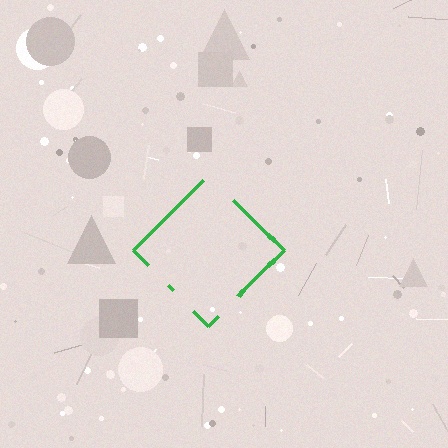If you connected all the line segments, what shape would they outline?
They would outline a diamond.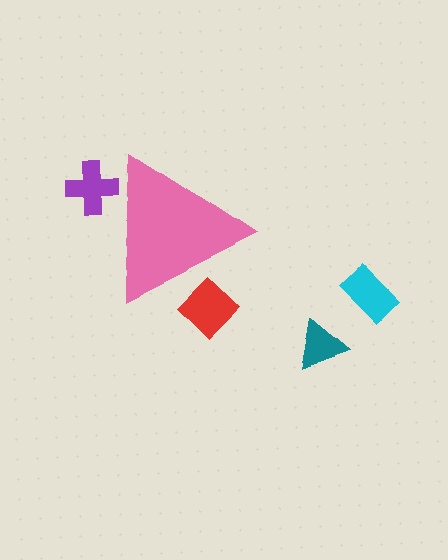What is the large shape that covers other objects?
A pink triangle.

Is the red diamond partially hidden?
Yes, the red diamond is partially hidden behind the pink triangle.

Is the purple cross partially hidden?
Yes, the purple cross is partially hidden behind the pink triangle.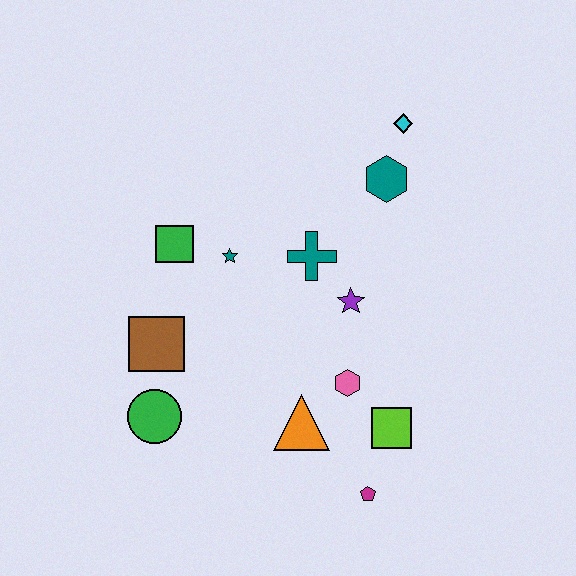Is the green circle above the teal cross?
No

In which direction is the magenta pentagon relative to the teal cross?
The magenta pentagon is below the teal cross.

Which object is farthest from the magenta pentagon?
The cyan diamond is farthest from the magenta pentagon.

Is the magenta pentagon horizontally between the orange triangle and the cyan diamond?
Yes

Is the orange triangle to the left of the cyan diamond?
Yes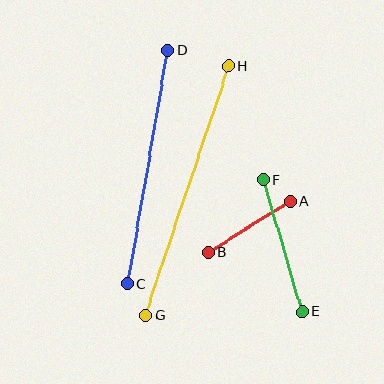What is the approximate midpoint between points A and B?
The midpoint is at approximately (249, 227) pixels.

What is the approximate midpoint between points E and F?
The midpoint is at approximately (282, 246) pixels.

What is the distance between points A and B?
The distance is approximately 96 pixels.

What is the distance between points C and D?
The distance is approximately 236 pixels.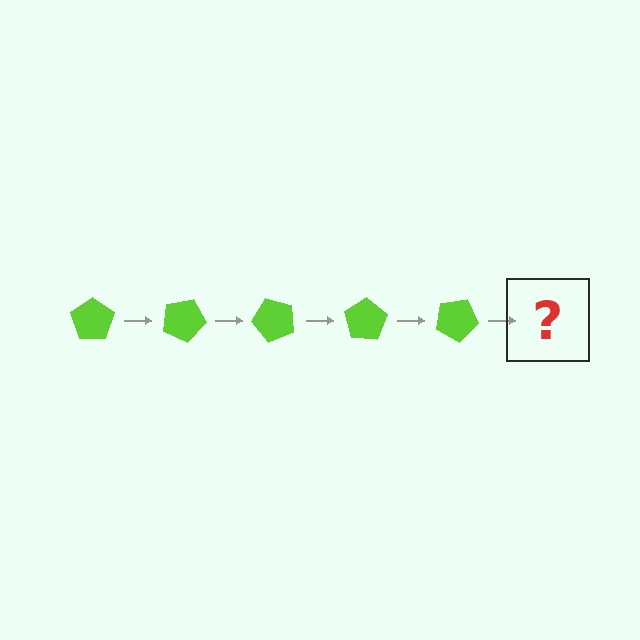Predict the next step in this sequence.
The next step is a lime pentagon rotated 125 degrees.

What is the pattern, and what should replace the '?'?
The pattern is that the pentagon rotates 25 degrees each step. The '?' should be a lime pentagon rotated 125 degrees.